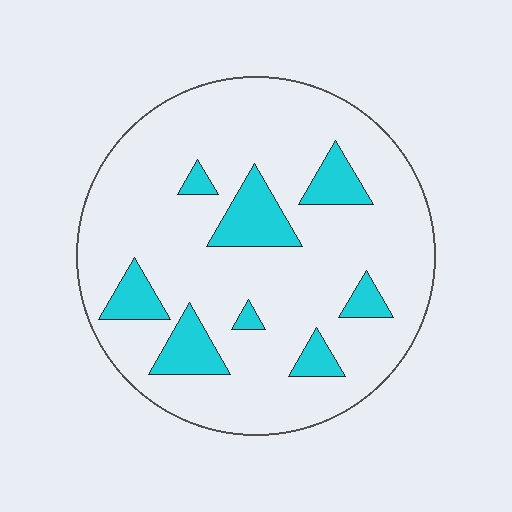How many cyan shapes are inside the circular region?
8.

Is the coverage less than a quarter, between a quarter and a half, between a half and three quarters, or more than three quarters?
Less than a quarter.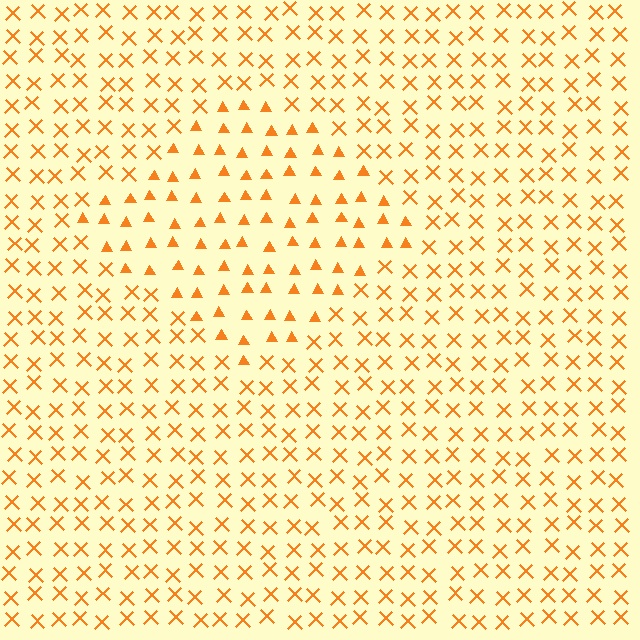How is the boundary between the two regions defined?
The boundary is defined by a change in element shape: triangles inside vs. X marks outside. All elements share the same color and spacing.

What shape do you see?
I see a diamond.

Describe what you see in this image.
The image is filled with small orange elements arranged in a uniform grid. A diamond-shaped region contains triangles, while the surrounding area contains X marks. The boundary is defined purely by the change in element shape.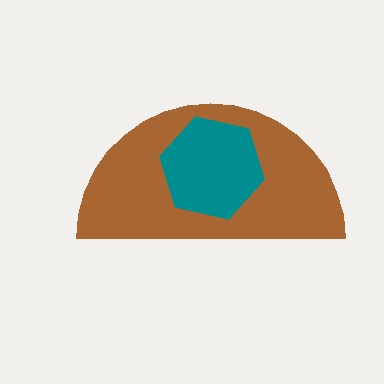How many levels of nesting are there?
2.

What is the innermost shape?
The teal hexagon.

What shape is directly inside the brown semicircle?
The teal hexagon.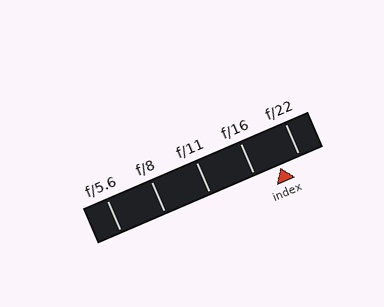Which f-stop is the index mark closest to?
The index mark is closest to f/22.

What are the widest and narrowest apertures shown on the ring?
The widest aperture shown is f/5.6 and the narrowest is f/22.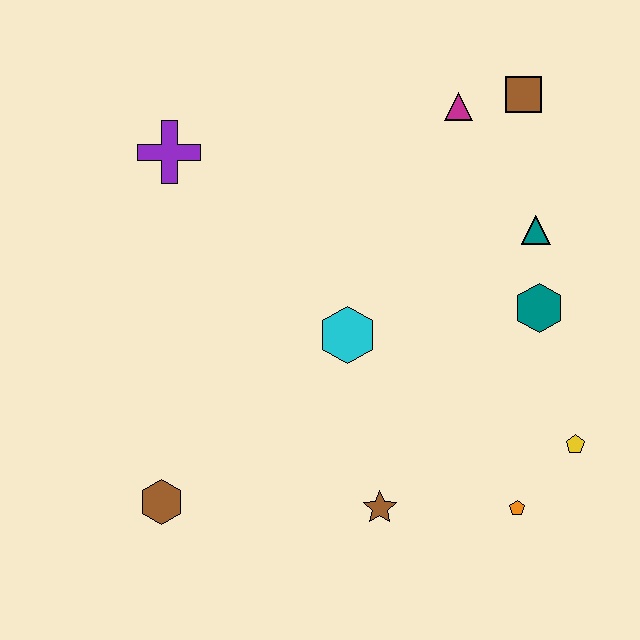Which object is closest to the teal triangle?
The teal hexagon is closest to the teal triangle.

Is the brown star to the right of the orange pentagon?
No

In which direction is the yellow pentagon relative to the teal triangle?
The yellow pentagon is below the teal triangle.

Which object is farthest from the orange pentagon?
The purple cross is farthest from the orange pentagon.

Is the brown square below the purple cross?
No